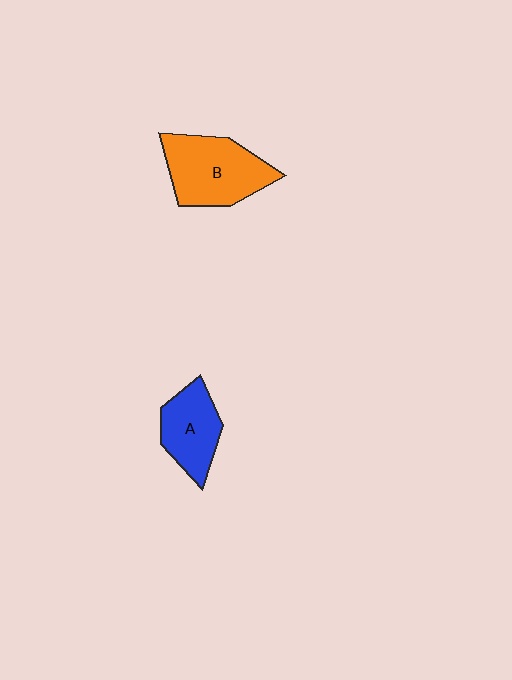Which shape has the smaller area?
Shape A (blue).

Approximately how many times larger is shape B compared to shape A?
Approximately 1.4 times.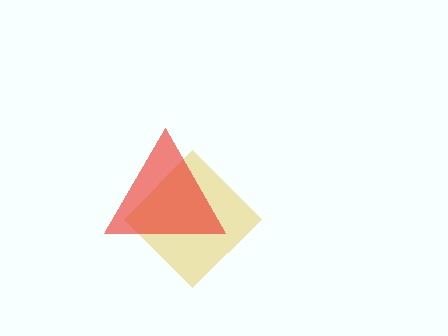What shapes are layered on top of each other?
The layered shapes are: a yellow diamond, a red triangle.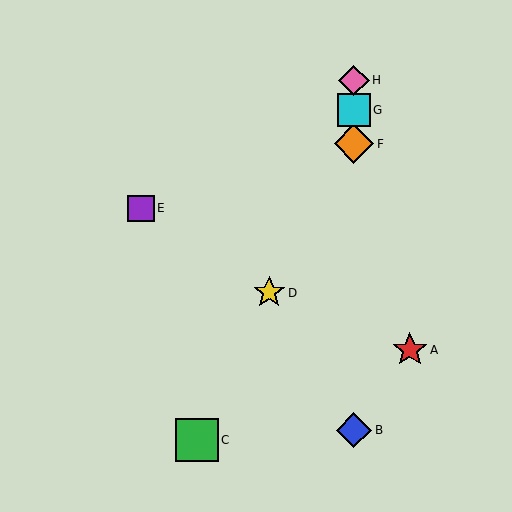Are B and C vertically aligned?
No, B is at x≈354 and C is at x≈197.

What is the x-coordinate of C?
Object C is at x≈197.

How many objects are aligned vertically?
4 objects (B, F, G, H) are aligned vertically.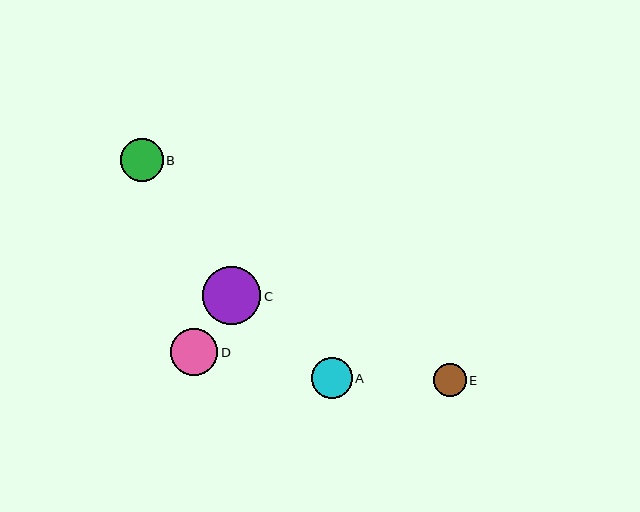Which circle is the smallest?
Circle E is the smallest with a size of approximately 33 pixels.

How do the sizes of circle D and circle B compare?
Circle D and circle B are approximately the same size.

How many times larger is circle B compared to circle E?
Circle B is approximately 1.3 times the size of circle E.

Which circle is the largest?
Circle C is the largest with a size of approximately 58 pixels.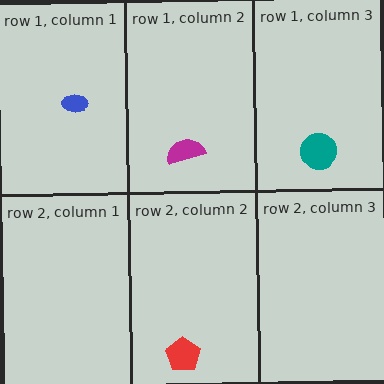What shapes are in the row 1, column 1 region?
The blue ellipse.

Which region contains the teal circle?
The row 1, column 3 region.